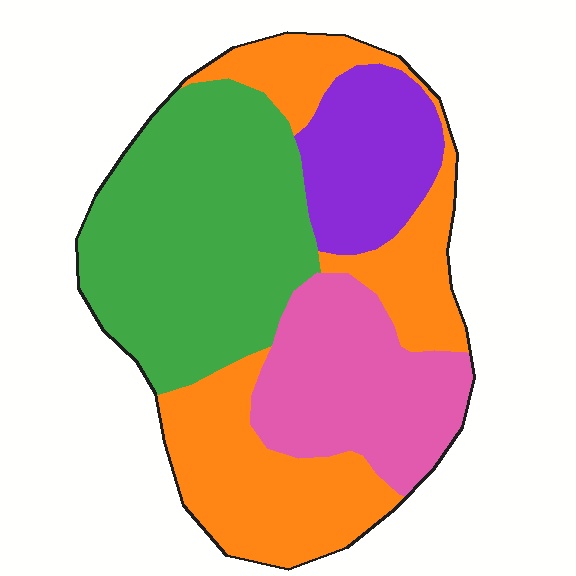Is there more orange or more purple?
Orange.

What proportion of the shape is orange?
Orange covers 32% of the shape.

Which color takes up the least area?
Purple, at roughly 15%.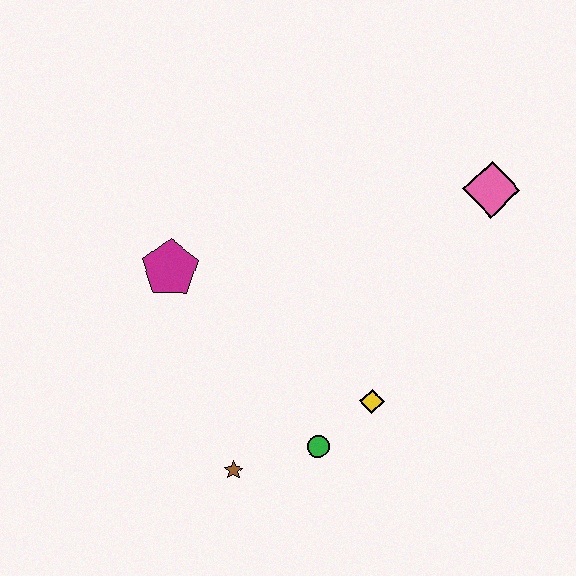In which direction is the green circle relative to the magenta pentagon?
The green circle is below the magenta pentagon.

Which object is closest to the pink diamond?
The yellow diamond is closest to the pink diamond.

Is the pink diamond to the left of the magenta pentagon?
No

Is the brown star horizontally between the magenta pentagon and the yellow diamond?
Yes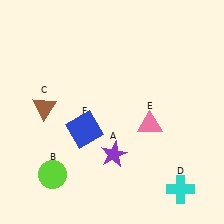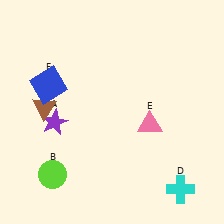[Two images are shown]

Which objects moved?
The objects that moved are: the purple star (A), the blue square (F).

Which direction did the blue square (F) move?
The blue square (F) moved up.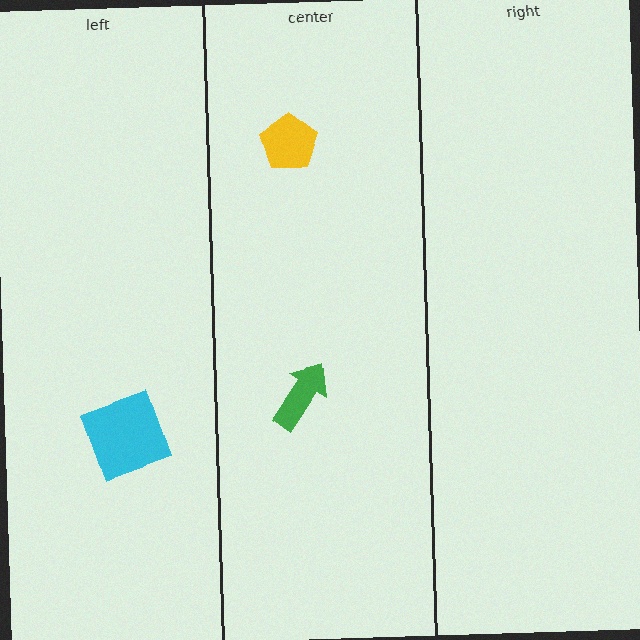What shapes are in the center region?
The yellow pentagon, the green arrow.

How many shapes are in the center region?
2.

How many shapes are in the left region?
1.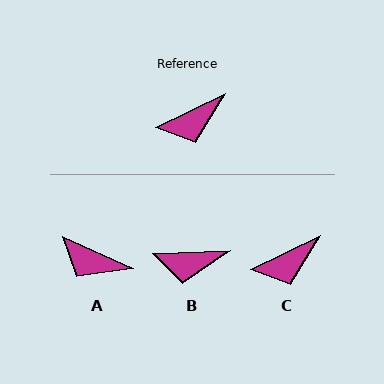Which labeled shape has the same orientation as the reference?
C.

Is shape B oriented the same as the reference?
No, it is off by about 24 degrees.